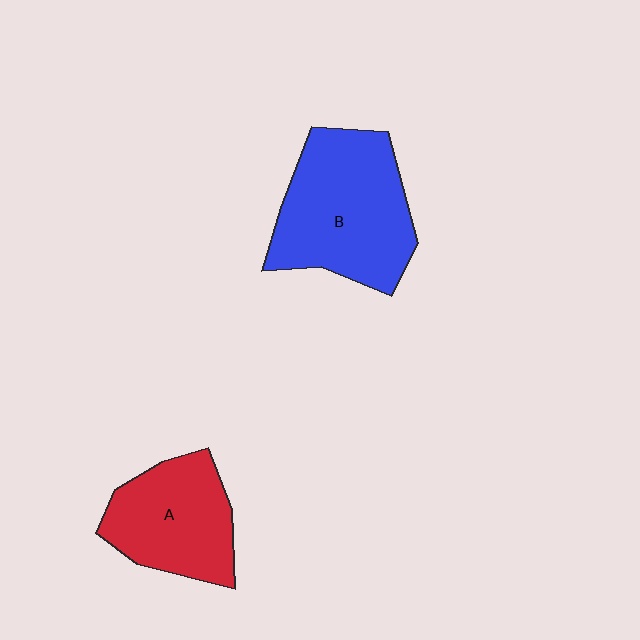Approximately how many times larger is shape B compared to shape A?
Approximately 1.4 times.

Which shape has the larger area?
Shape B (blue).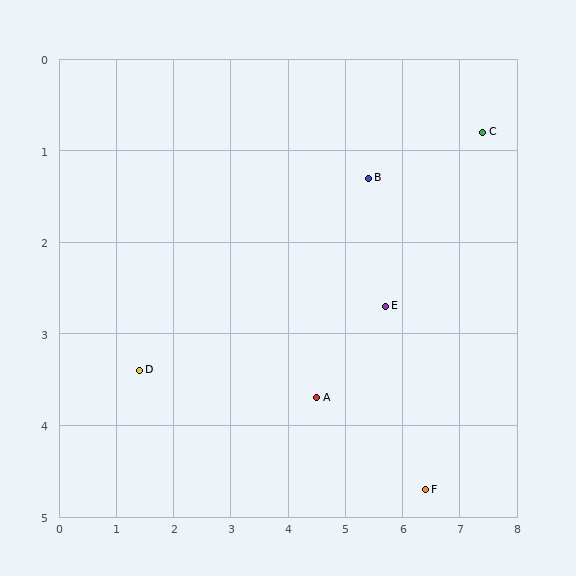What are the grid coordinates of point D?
Point D is at approximately (1.4, 3.4).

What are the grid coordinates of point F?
Point F is at approximately (6.4, 4.7).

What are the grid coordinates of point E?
Point E is at approximately (5.7, 2.7).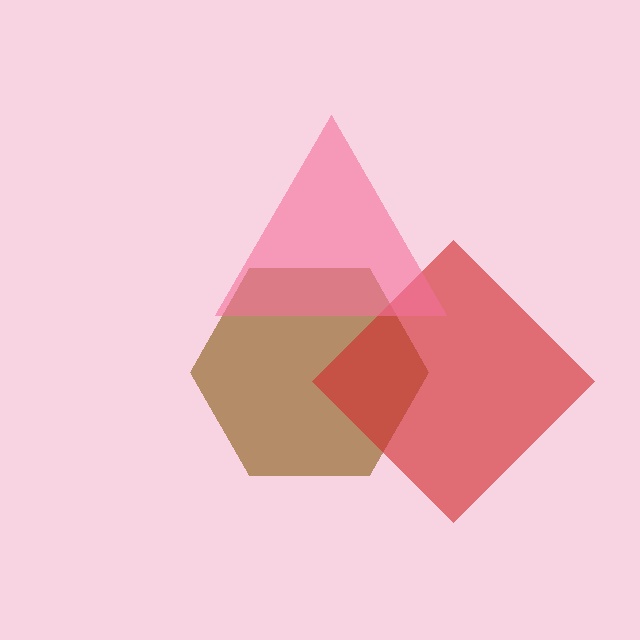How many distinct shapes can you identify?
There are 3 distinct shapes: a brown hexagon, a red diamond, a pink triangle.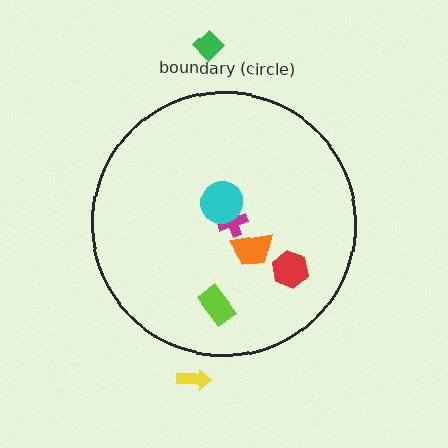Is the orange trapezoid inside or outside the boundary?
Inside.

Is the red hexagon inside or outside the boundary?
Inside.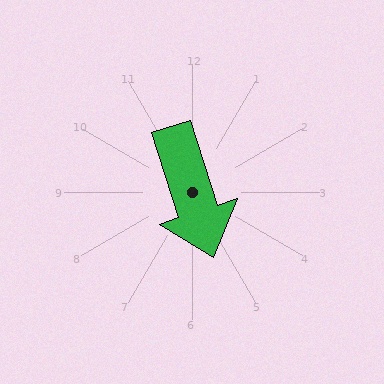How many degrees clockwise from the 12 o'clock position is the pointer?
Approximately 162 degrees.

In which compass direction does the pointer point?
South.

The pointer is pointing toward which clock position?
Roughly 5 o'clock.